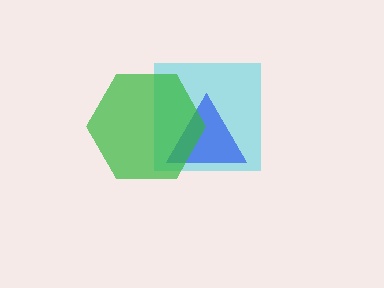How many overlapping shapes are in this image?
There are 3 overlapping shapes in the image.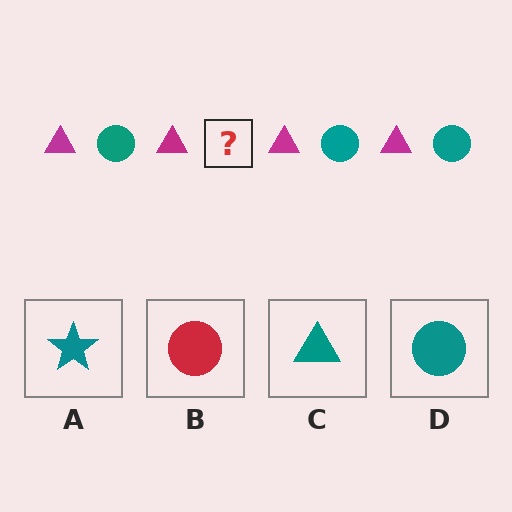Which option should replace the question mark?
Option D.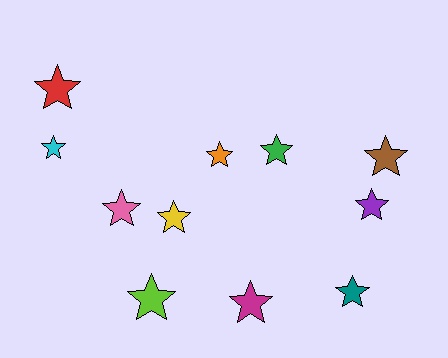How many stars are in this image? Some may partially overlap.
There are 11 stars.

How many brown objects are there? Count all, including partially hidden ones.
There is 1 brown object.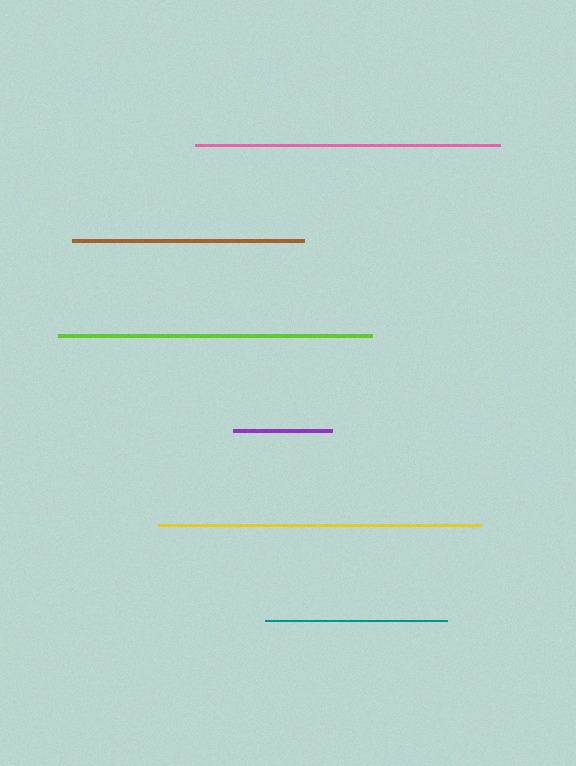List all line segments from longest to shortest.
From longest to shortest: yellow, lime, pink, brown, teal, purple.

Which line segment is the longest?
The yellow line is the longest at approximately 323 pixels.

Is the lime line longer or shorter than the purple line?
The lime line is longer than the purple line.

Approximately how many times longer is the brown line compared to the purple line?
The brown line is approximately 2.3 times the length of the purple line.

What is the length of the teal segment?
The teal segment is approximately 182 pixels long.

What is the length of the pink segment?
The pink segment is approximately 305 pixels long.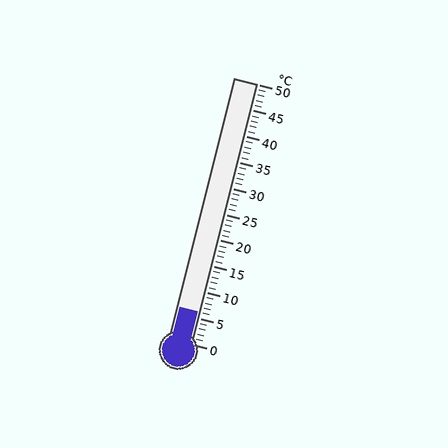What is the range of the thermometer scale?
The thermometer scale ranges from 0°C to 50°C.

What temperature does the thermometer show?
The thermometer shows approximately 6°C.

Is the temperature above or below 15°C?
The temperature is below 15°C.